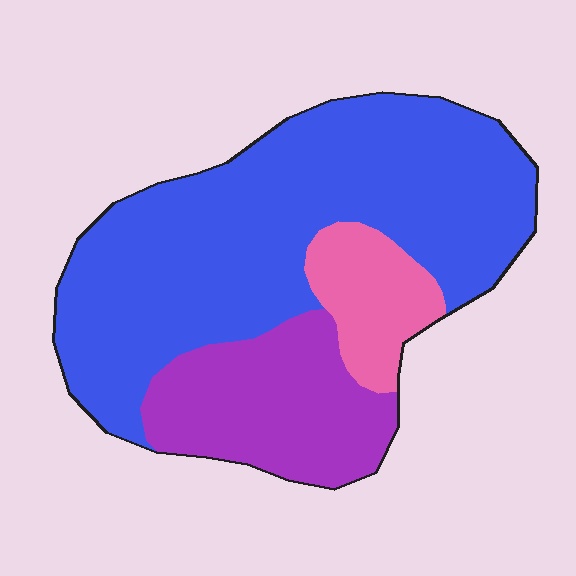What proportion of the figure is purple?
Purple covers roughly 25% of the figure.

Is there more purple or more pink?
Purple.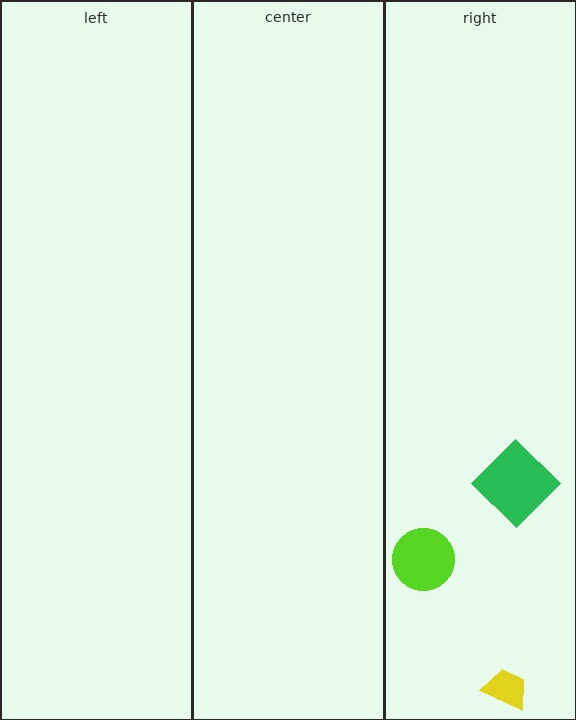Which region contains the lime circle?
The right region.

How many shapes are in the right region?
3.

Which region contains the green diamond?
The right region.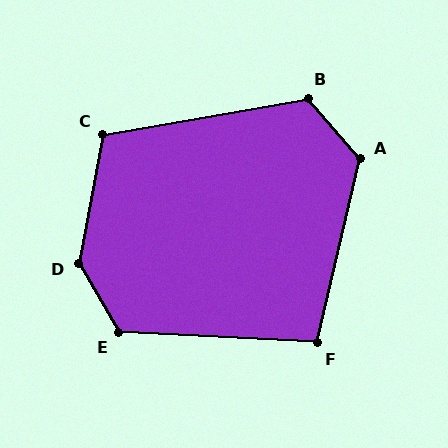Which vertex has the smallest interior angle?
F, at approximately 100 degrees.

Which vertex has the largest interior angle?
D, at approximately 139 degrees.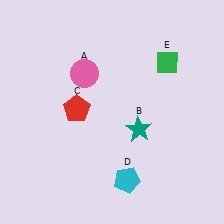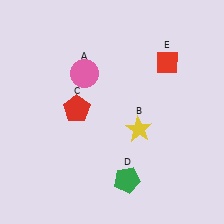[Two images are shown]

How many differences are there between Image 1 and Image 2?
There are 3 differences between the two images.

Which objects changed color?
B changed from teal to yellow. D changed from cyan to green. E changed from green to red.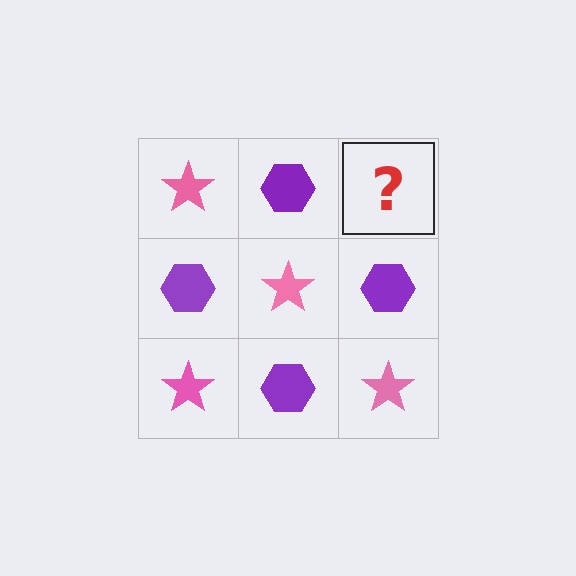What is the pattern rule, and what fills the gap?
The rule is that it alternates pink star and purple hexagon in a checkerboard pattern. The gap should be filled with a pink star.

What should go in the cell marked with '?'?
The missing cell should contain a pink star.